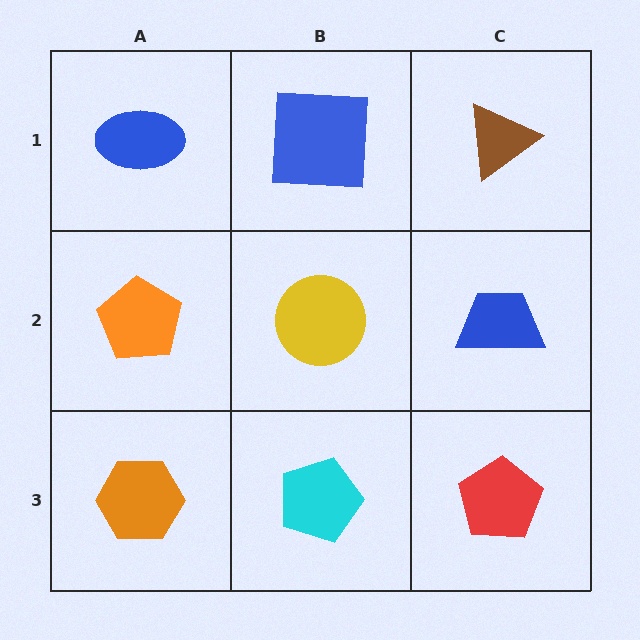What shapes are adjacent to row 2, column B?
A blue square (row 1, column B), a cyan pentagon (row 3, column B), an orange pentagon (row 2, column A), a blue trapezoid (row 2, column C).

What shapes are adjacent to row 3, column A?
An orange pentagon (row 2, column A), a cyan pentagon (row 3, column B).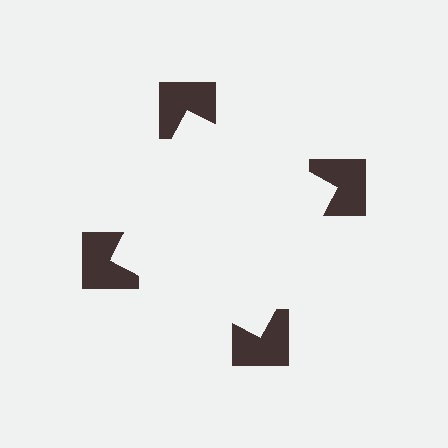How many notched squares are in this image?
There are 4 — one at each vertex of the illusory square.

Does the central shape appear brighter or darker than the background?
It typically appears slightly brighter than the background, even though no actual brightness change is drawn.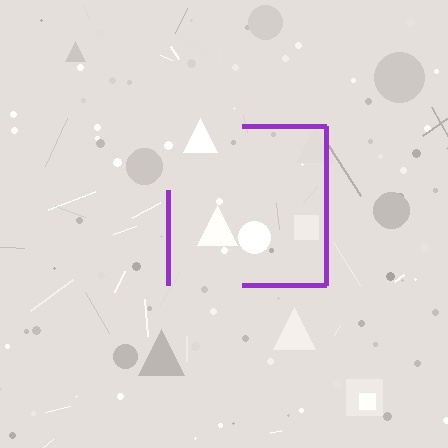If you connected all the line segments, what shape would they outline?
They would outline a square.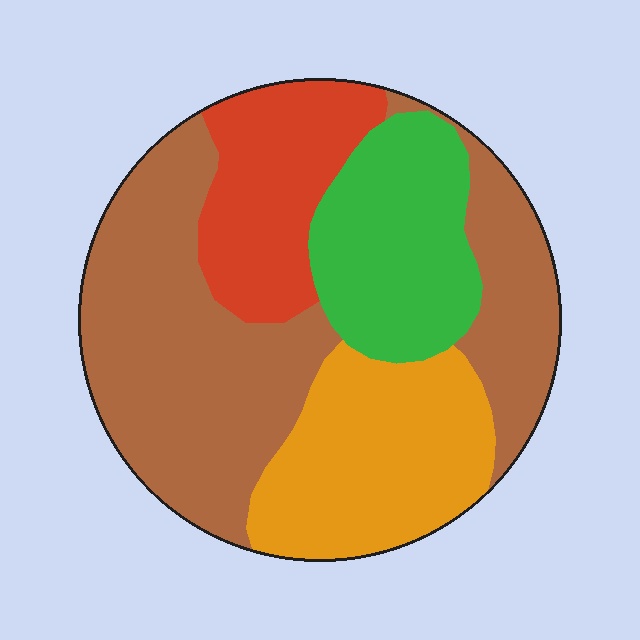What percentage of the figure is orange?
Orange takes up about one fifth (1/5) of the figure.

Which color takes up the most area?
Brown, at roughly 45%.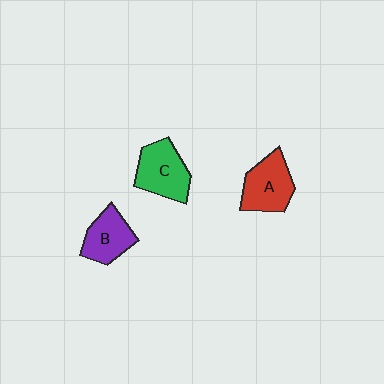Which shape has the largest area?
Shape C (green).